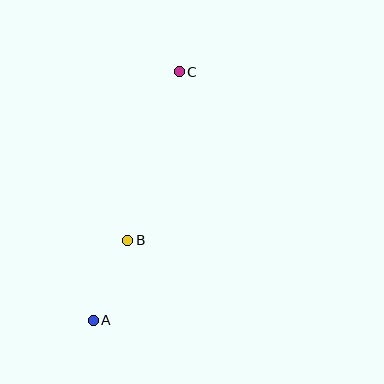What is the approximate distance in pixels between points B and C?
The distance between B and C is approximately 176 pixels.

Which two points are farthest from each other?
Points A and C are farthest from each other.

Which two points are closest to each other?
Points A and B are closest to each other.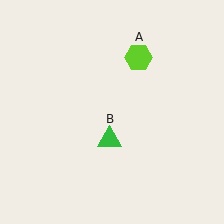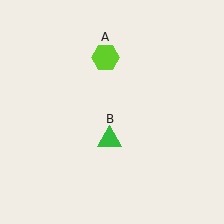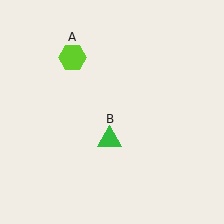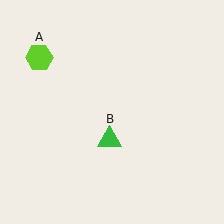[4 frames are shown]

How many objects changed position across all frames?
1 object changed position: lime hexagon (object A).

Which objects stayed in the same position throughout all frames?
Green triangle (object B) remained stationary.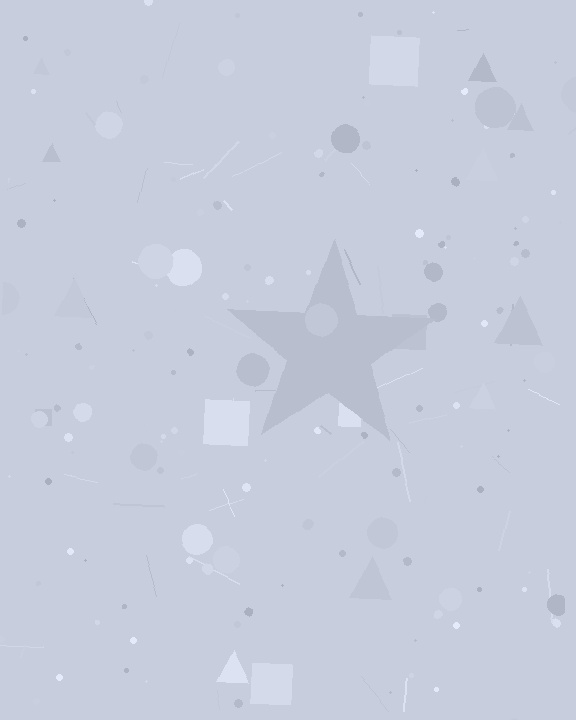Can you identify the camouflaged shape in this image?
The camouflaged shape is a star.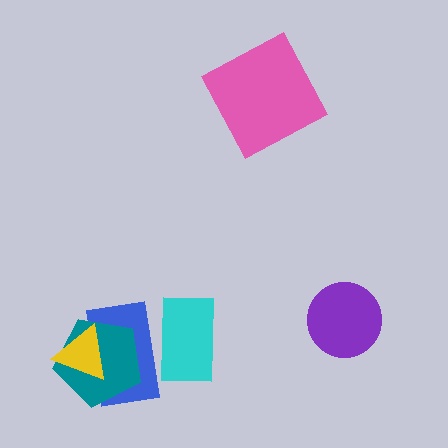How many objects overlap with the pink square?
0 objects overlap with the pink square.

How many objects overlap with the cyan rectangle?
1 object overlaps with the cyan rectangle.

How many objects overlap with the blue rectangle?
3 objects overlap with the blue rectangle.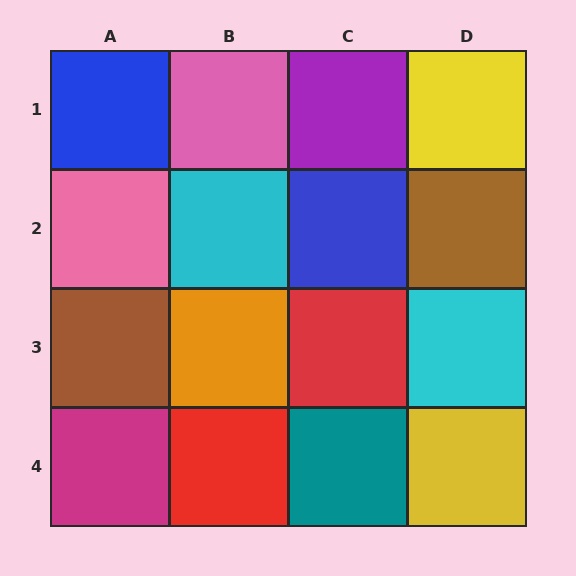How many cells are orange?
1 cell is orange.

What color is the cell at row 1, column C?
Purple.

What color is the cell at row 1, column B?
Pink.